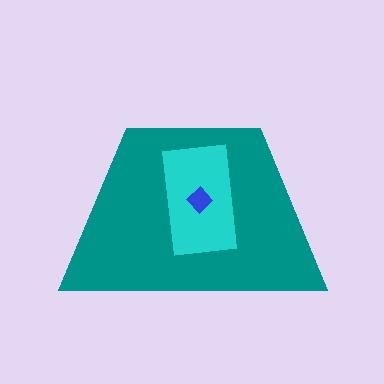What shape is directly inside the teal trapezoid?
The cyan rectangle.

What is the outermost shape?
The teal trapezoid.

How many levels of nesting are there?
3.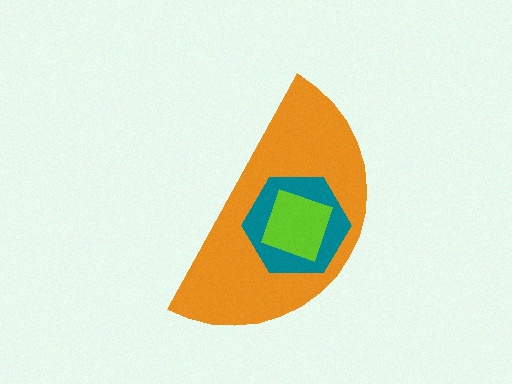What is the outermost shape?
The orange semicircle.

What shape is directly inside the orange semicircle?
The teal hexagon.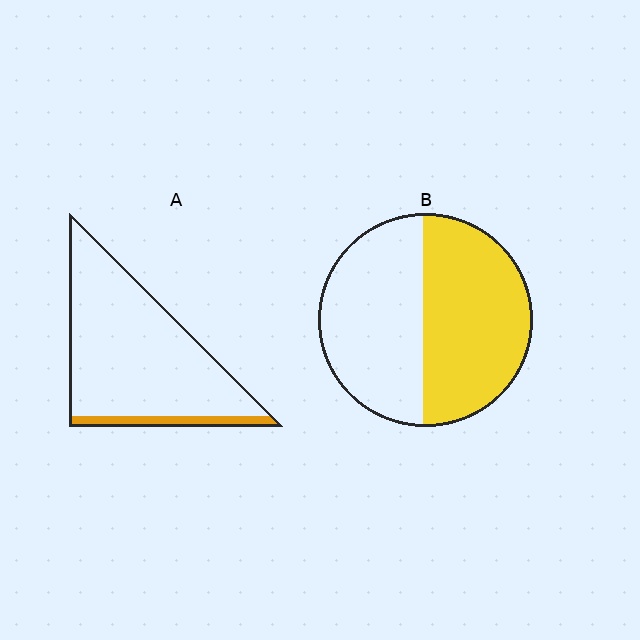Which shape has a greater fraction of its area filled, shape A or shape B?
Shape B.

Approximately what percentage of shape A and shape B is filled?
A is approximately 10% and B is approximately 50%.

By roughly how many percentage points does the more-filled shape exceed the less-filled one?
By roughly 40 percentage points (B over A).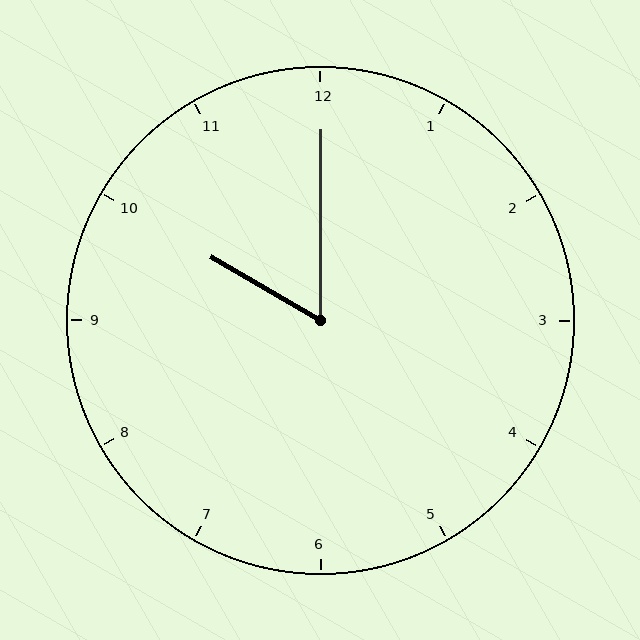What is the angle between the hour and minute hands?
Approximately 60 degrees.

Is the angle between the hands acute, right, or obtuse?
It is acute.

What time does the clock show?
10:00.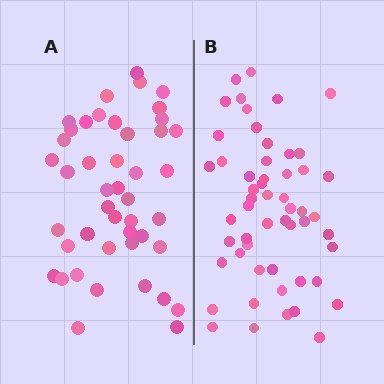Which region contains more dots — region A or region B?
Region B (the right region) has more dots.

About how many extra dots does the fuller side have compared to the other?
Region B has roughly 8 or so more dots than region A.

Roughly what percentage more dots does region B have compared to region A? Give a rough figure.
About 20% more.